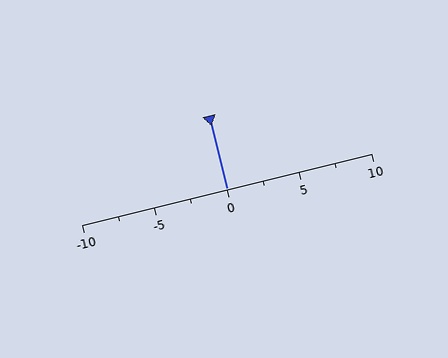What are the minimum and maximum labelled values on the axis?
The axis runs from -10 to 10.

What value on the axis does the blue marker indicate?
The marker indicates approximately 0.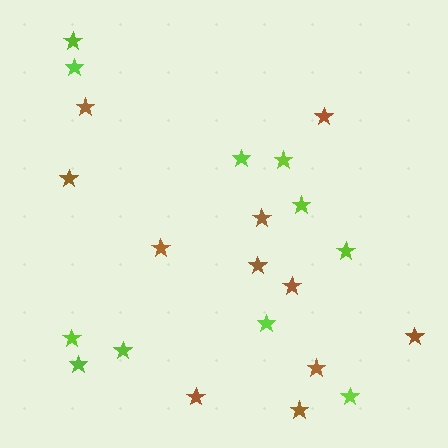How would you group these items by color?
There are 2 groups: one group of brown stars (11) and one group of lime stars (11).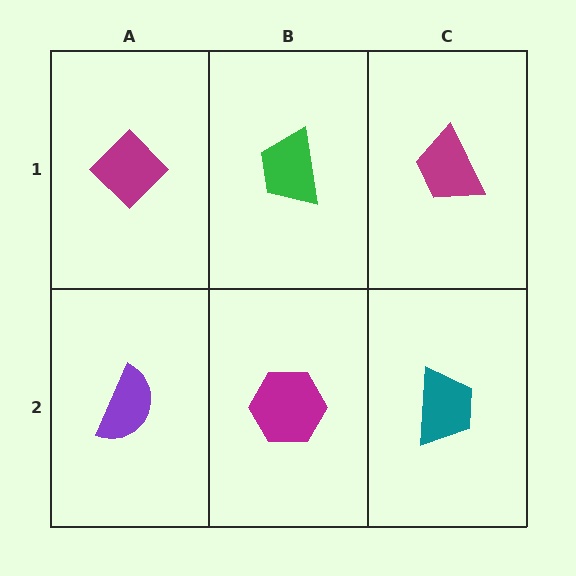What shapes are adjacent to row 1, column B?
A magenta hexagon (row 2, column B), a magenta diamond (row 1, column A), a magenta trapezoid (row 1, column C).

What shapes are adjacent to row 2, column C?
A magenta trapezoid (row 1, column C), a magenta hexagon (row 2, column B).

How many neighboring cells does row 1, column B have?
3.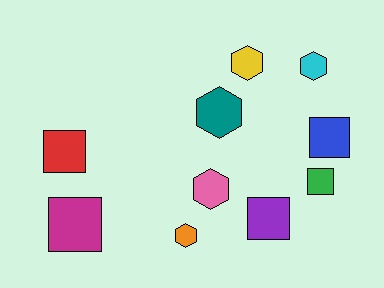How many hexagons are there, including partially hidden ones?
There are 5 hexagons.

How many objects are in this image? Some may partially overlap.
There are 10 objects.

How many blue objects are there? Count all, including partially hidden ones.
There is 1 blue object.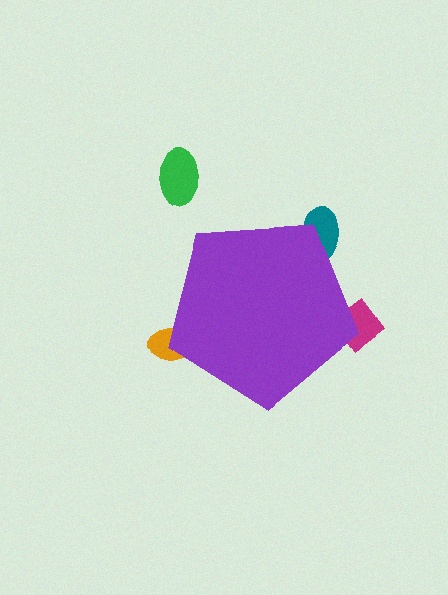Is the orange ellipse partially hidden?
Yes, the orange ellipse is partially hidden behind the purple pentagon.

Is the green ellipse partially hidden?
No, the green ellipse is fully visible.